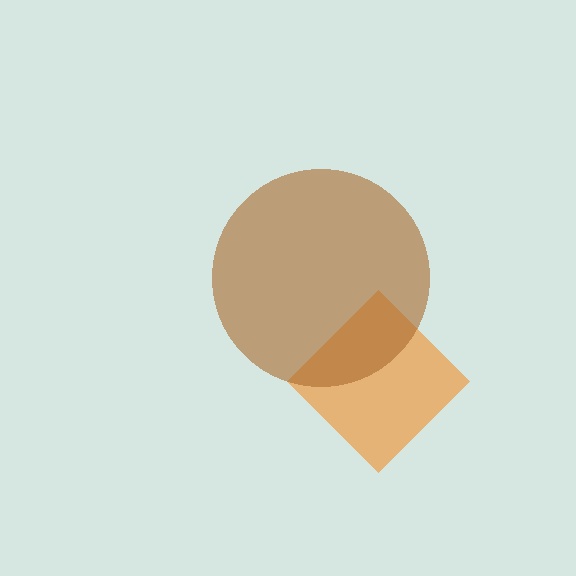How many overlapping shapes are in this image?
There are 2 overlapping shapes in the image.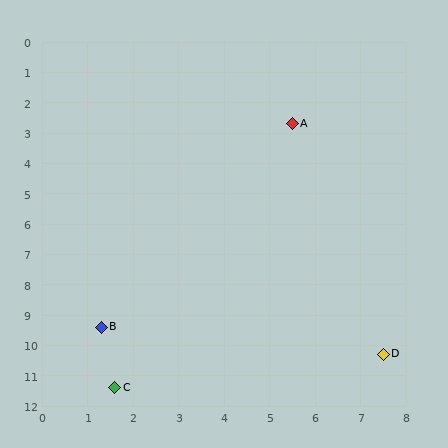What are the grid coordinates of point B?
Point B is at approximately (1.3, 9.4).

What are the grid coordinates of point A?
Point A is at approximately (5.5, 2.7).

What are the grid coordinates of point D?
Point D is at approximately (7.5, 10.3).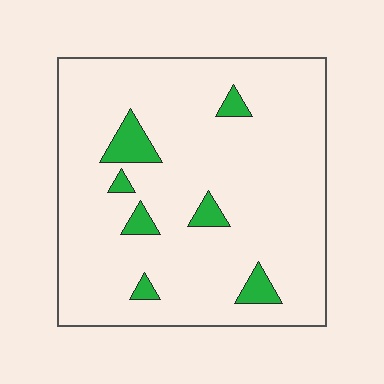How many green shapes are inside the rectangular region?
7.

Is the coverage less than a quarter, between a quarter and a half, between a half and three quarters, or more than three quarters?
Less than a quarter.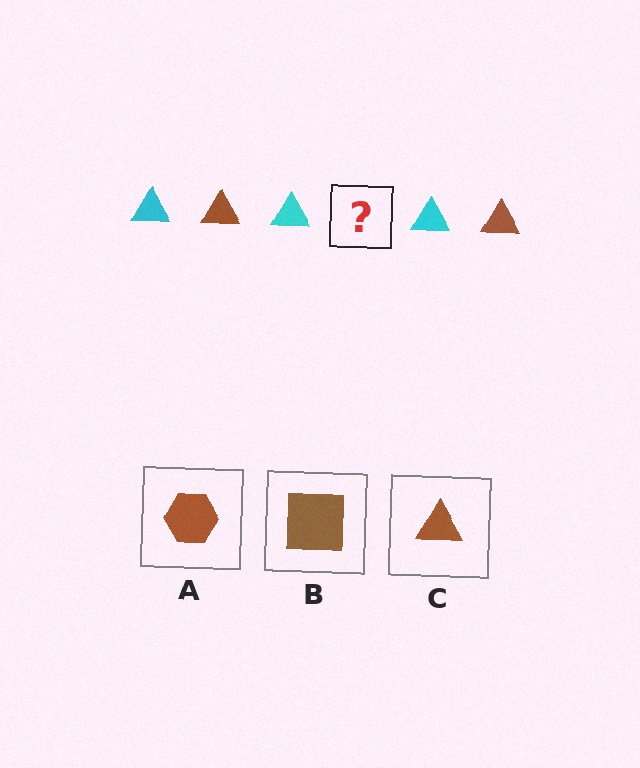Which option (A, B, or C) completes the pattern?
C.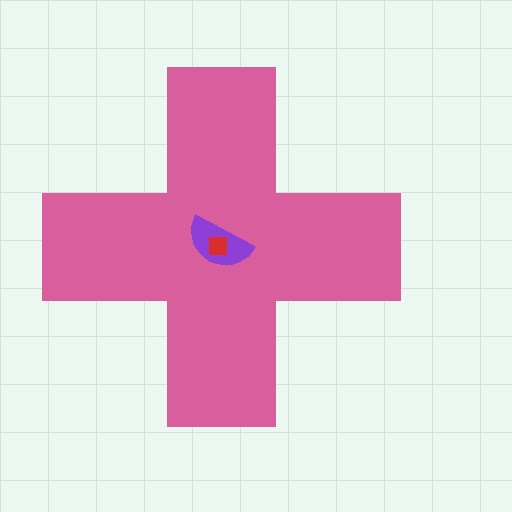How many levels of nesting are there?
3.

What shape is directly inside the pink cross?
The purple semicircle.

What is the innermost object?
The red square.